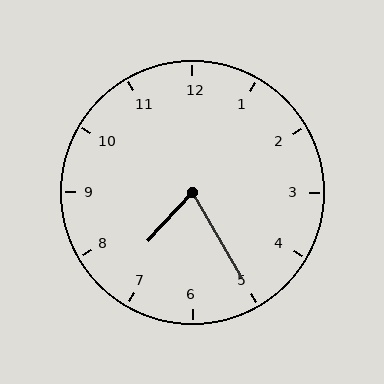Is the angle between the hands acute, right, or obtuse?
It is acute.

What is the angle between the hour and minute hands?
Approximately 72 degrees.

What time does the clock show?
7:25.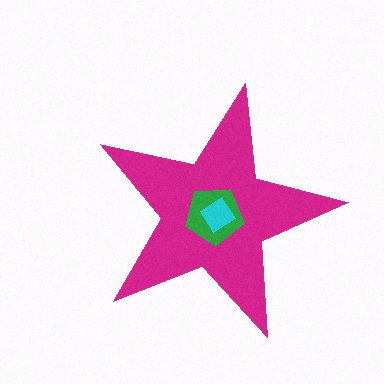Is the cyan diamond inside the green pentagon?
Yes.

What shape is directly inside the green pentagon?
The cyan diamond.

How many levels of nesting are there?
3.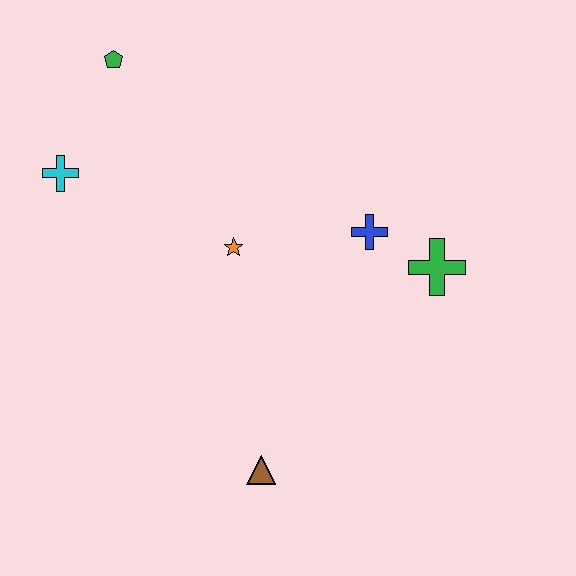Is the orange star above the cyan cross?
No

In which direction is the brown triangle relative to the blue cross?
The brown triangle is below the blue cross.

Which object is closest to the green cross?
The blue cross is closest to the green cross.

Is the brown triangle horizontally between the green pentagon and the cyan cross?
No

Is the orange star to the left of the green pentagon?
No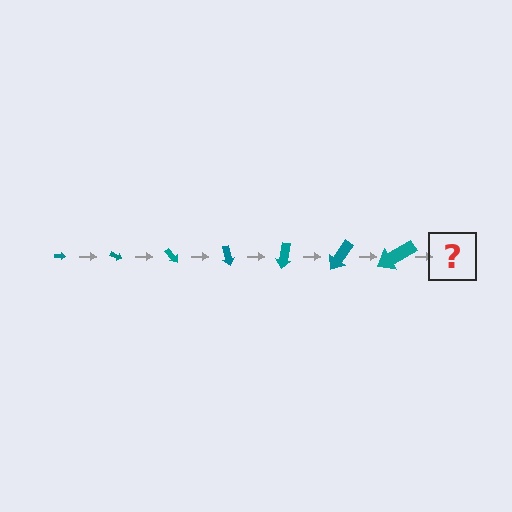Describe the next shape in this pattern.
It should be an arrow, larger than the previous one and rotated 175 degrees from the start.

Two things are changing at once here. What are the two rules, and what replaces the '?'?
The two rules are that the arrow grows larger each step and it rotates 25 degrees each step. The '?' should be an arrow, larger than the previous one and rotated 175 degrees from the start.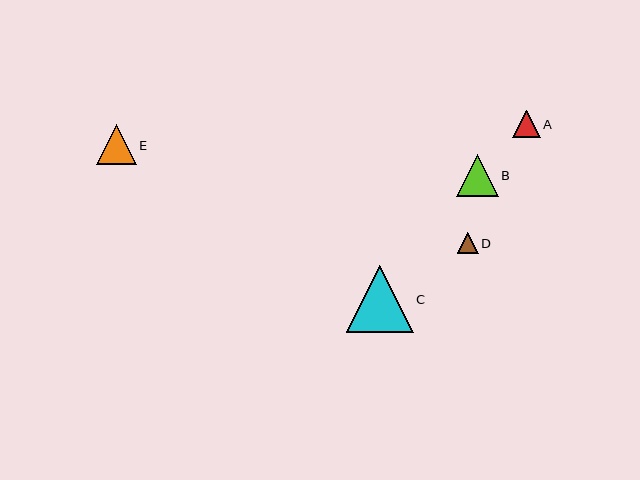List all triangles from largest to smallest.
From largest to smallest: C, B, E, A, D.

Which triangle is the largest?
Triangle C is the largest with a size of approximately 67 pixels.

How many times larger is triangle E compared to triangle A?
Triangle E is approximately 1.4 times the size of triangle A.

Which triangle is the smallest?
Triangle D is the smallest with a size of approximately 21 pixels.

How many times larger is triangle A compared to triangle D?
Triangle A is approximately 1.3 times the size of triangle D.